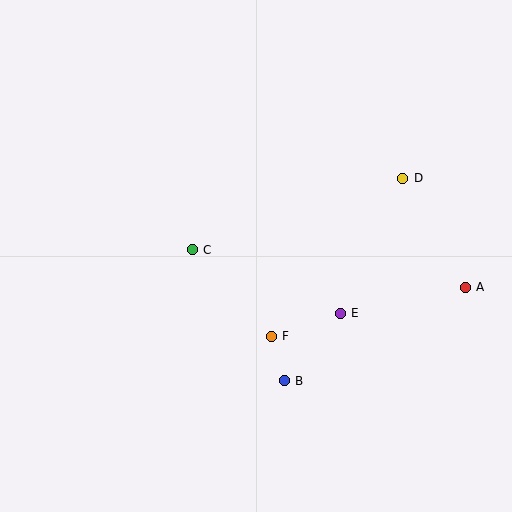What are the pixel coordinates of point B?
Point B is at (284, 381).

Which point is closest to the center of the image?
Point C at (192, 250) is closest to the center.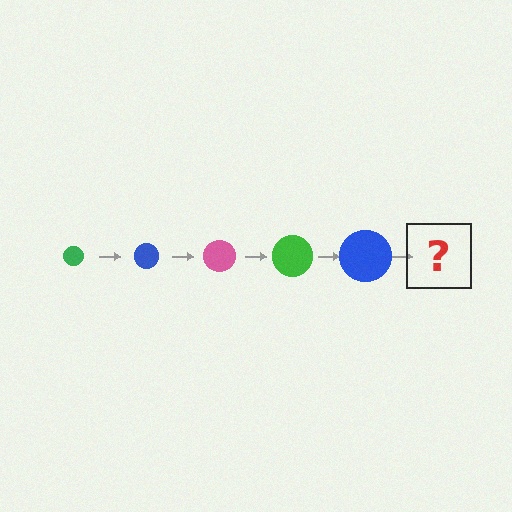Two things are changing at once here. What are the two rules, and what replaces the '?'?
The two rules are that the circle grows larger each step and the color cycles through green, blue, and pink. The '?' should be a pink circle, larger than the previous one.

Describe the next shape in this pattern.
It should be a pink circle, larger than the previous one.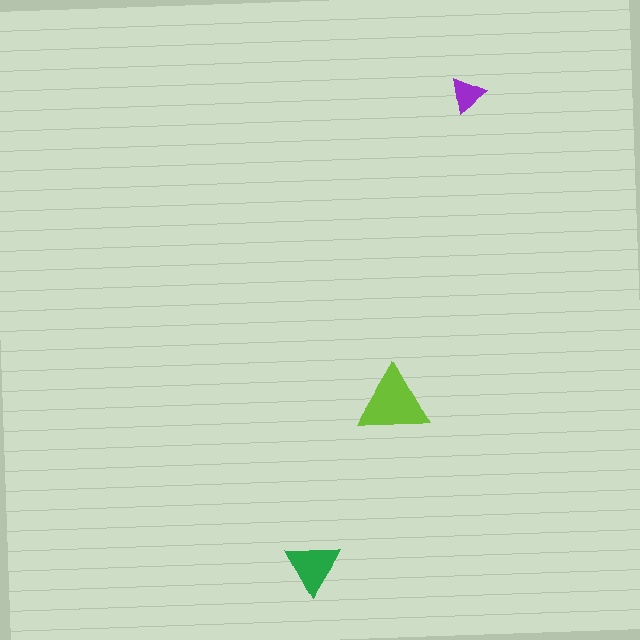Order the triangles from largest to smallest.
the lime one, the green one, the purple one.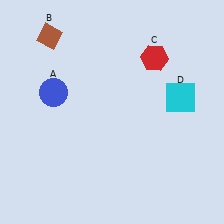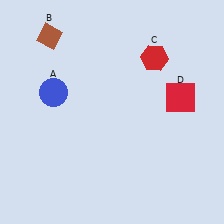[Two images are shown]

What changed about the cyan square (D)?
In Image 1, D is cyan. In Image 2, it changed to red.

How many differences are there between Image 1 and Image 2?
There is 1 difference between the two images.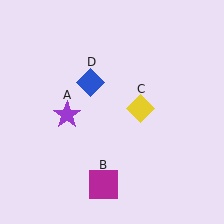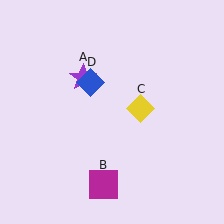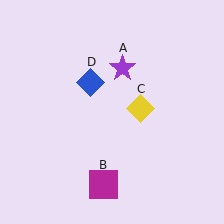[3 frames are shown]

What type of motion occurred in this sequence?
The purple star (object A) rotated clockwise around the center of the scene.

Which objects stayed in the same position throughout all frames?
Magenta square (object B) and yellow diamond (object C) and blue diamond (object D) remained stationary.